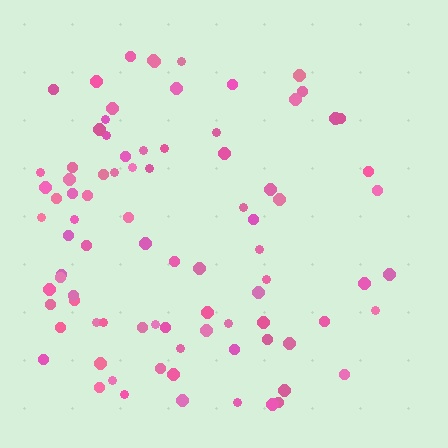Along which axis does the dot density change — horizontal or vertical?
Horizontal.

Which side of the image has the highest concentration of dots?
The left.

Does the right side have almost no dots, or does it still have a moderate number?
Still a moderate number, just noticeably fewer than the left.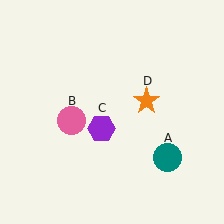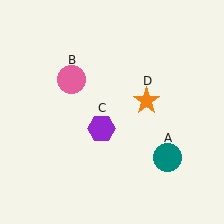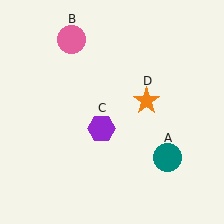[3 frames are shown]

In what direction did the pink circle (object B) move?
The pink circle (object B) moved up.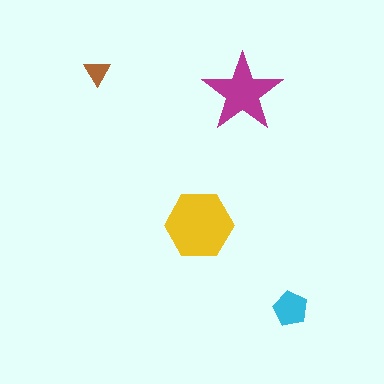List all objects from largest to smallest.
The yellow hexagon, the magenta star, the cyan pentagon, the brown triangle.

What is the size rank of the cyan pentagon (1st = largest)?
3rd.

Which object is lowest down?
The cyan pentagon is bottommost.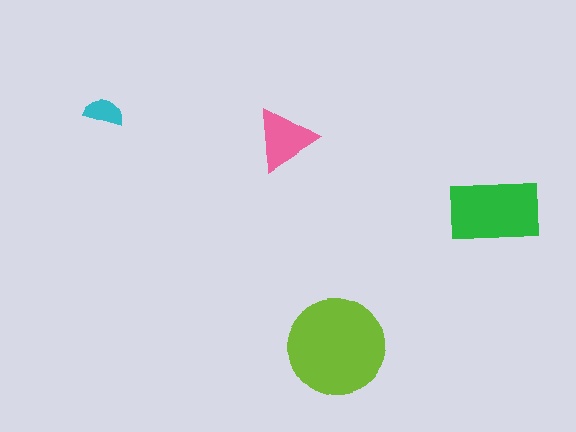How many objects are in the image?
There are 4 objects in the image.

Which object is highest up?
The cyan semicircle is topmost.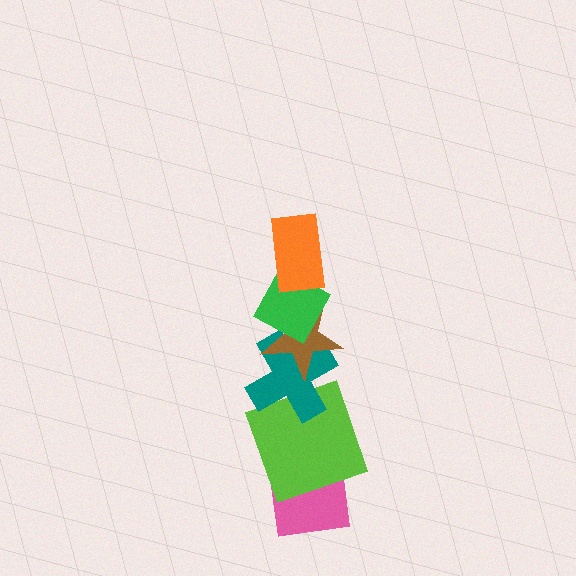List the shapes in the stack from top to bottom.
From top to bottom: the orange rectangle, the green diamond, the brown star, the teal cross, the lime square, the pink square.